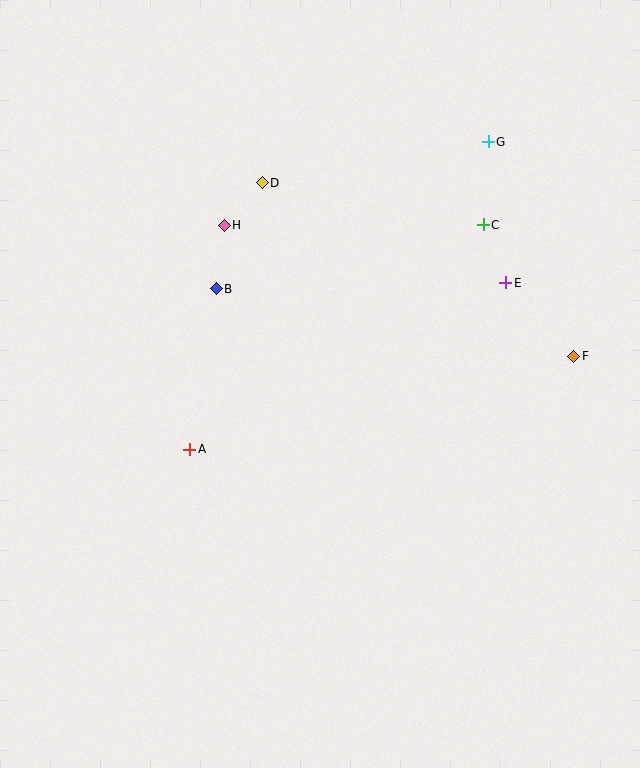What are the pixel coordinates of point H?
Point H is at (224, 225).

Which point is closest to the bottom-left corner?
Point A is closest to the bottom-left corner.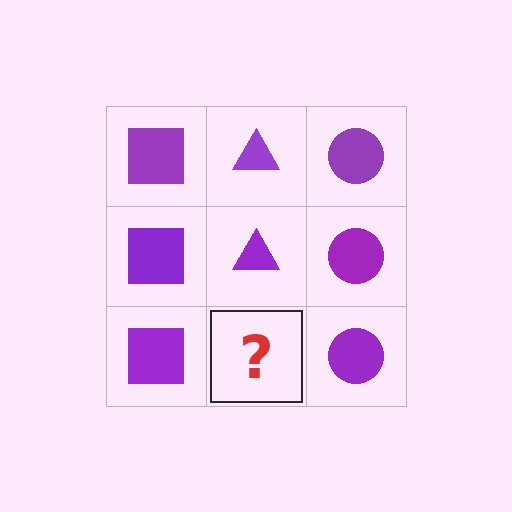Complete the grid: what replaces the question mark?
The question mark should be replaced with a purple triangle.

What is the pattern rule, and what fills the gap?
The rule is that each column has a consistent shape. The gap should be filled with a purple triangle.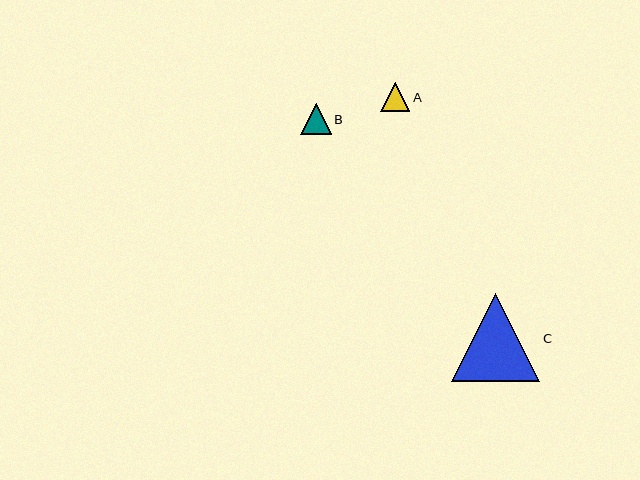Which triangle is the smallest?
Triangle A is the smallest with a size of approximately 29 pixels.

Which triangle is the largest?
Triangle C is the largest with a size of approximately 88 pixels.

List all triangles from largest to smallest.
From largest to smallest: C, B, A.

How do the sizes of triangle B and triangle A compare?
Triangle B and triangle A are approximately the same size.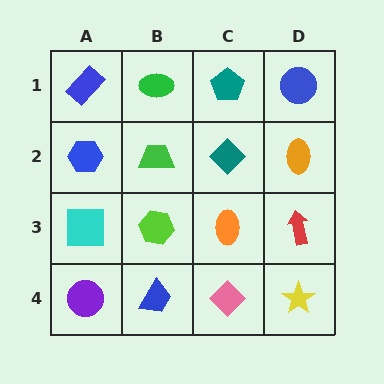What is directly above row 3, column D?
An orange ellipse.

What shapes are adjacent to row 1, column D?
An orange ellipse (row 2, column D), a teal pentagon (row 1, column C).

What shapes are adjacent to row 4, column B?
A lime hexagon (row 3, column B), a purple circle (row 4, column A), a pink diamond (row 4, column C).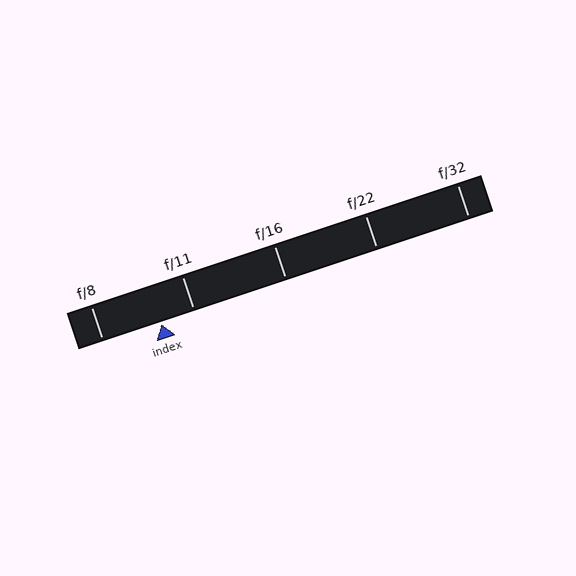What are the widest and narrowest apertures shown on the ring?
The widest aperture shown is f/8 and the narrowest is f/32.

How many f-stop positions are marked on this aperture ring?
There are 5 f-stop positions marked.